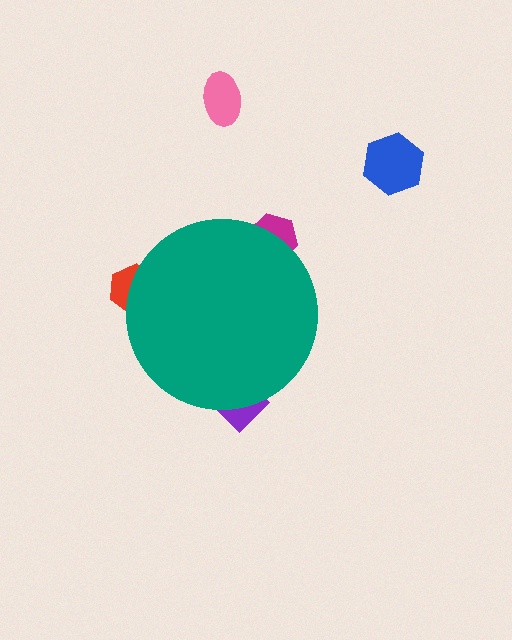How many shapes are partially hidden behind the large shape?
3 shapes are partially hidden.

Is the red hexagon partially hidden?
Yes, the red hexagon is partially hidden behind the teal circle.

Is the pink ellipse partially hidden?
No, the pink ellipse is fully visible.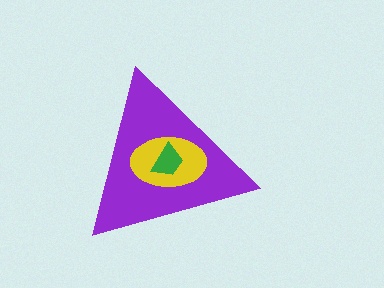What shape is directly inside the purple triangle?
The yellow ellipse.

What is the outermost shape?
The purple triangle.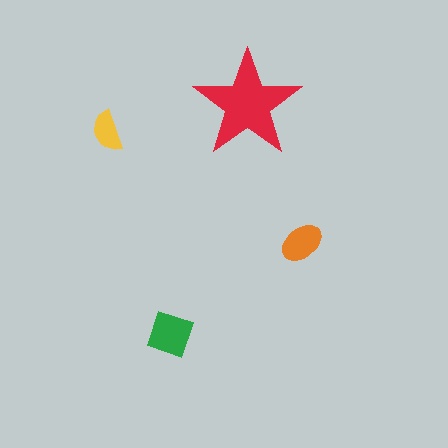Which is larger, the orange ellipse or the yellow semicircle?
The orange ellipse.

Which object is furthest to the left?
The yellow semicircle is leftmost.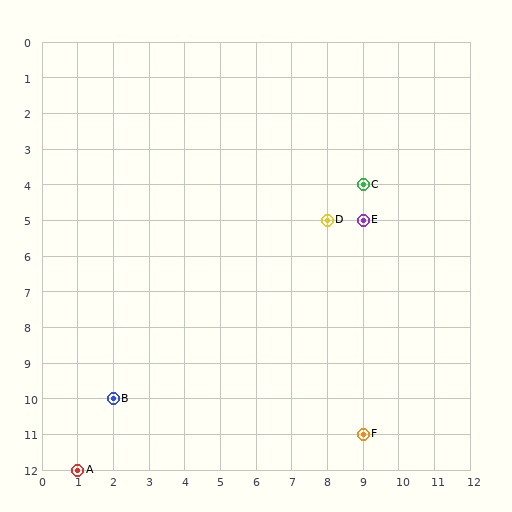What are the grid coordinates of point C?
Point C is at grid coordinates (9, 4).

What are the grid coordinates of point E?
Point E is at grid coordinates (9, 5).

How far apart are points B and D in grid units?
Points B and D are 6 columns and 5 rows apart (about 7.8 grid units diagonally).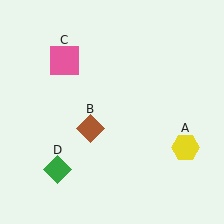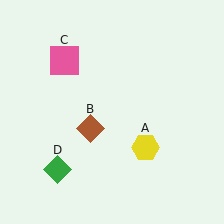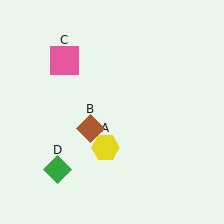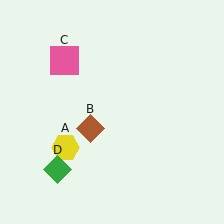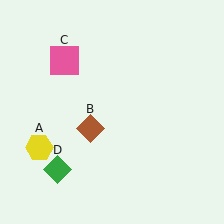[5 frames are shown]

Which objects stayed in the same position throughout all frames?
Brown diamond (object B) and pink square (object C) and green diamond (object D) remained stationary.